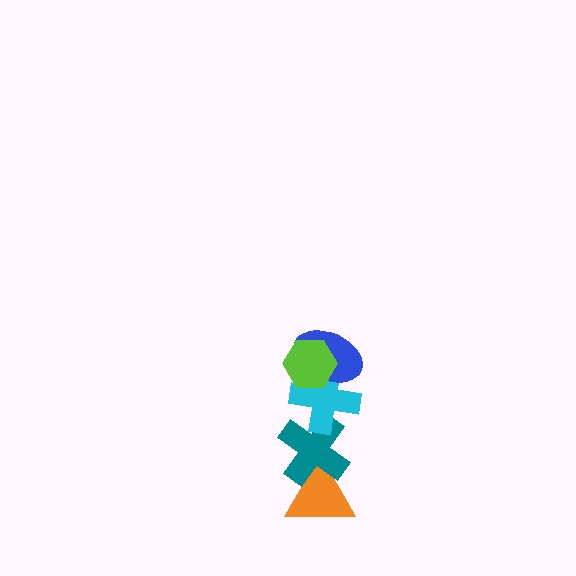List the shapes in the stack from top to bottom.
From top to bottom: the lime hexagon, the blue ellipse, the cyan cross, the teal cross, the orange triangle.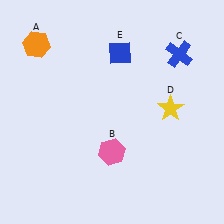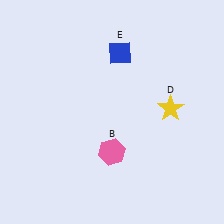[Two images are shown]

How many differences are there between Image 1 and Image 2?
There are 2 differences between the two images.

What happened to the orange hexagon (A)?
The orange hexagon (A) was removed in Image 2. It was in the top-left area of Image 1.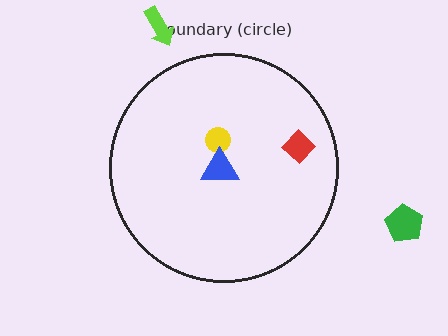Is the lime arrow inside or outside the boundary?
Outside.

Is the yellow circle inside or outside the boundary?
Inside.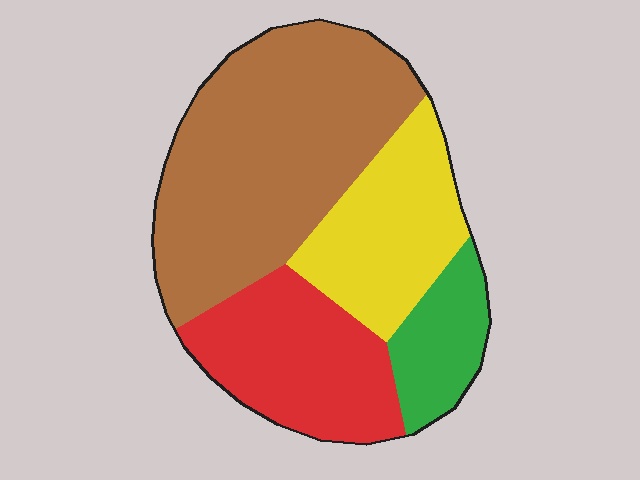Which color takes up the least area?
Green, at roughly 10%.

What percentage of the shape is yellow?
Yellow takes up between a sixth and a third of the shape.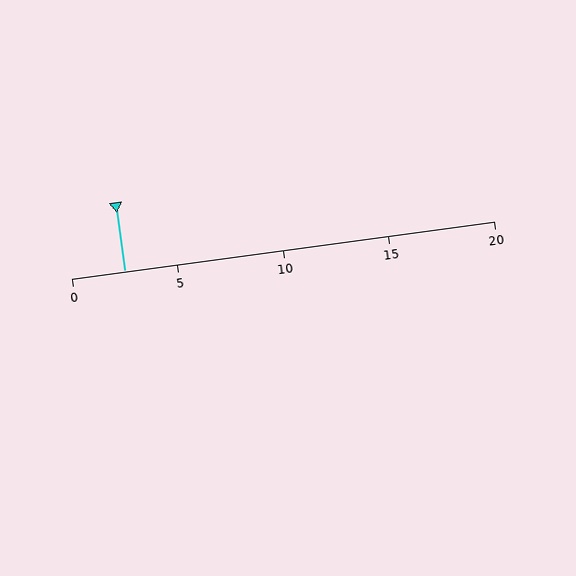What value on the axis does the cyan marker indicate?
The marker indicates approximately 2.5.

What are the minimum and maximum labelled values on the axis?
The axis runs from 0 to 20.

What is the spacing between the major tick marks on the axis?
The major ticks are spaced 5 apart.